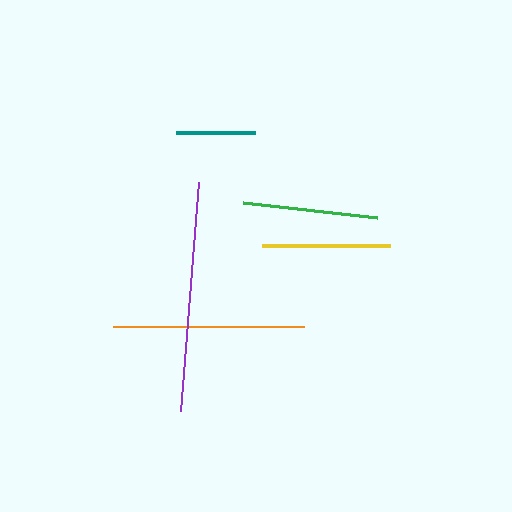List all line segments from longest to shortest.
From longest to shortest: purple, orange, green, yellow, teal.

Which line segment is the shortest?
The teal line is the shortest at approximately 79 pixels.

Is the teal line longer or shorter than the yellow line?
The yellow line is longer than the teal line.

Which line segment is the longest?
The purple line is the longest at approximately 230 pixels.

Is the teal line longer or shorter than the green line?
The green line is longer than the teal line.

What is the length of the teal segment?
The teal segment is approximately 79 pixels long.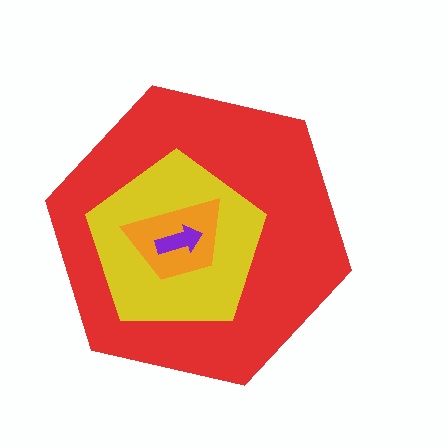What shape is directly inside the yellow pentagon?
The orange trapezoid.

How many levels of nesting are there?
4.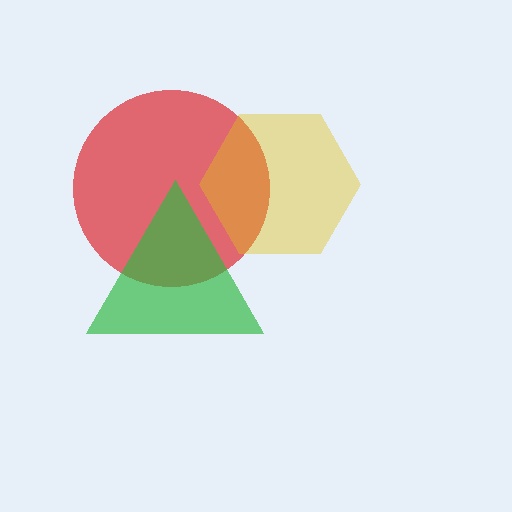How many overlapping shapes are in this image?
There are 3 overlapping shapes in the image.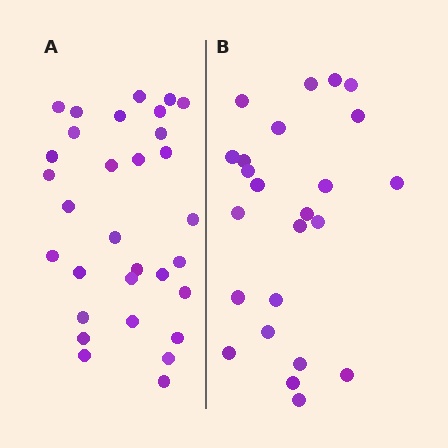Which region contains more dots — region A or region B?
Region A (the left region) has more dots.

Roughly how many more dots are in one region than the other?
Region A has roughly 8 or so more dots than region B.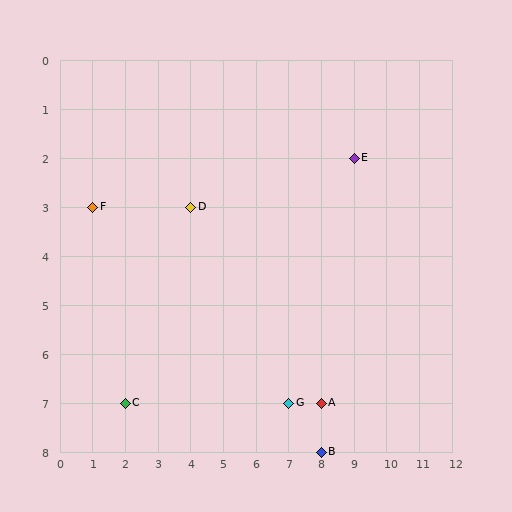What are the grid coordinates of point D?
Point D is at grid coordinates (4, 3).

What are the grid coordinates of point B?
Point B is at grid coordinates (8, 8).